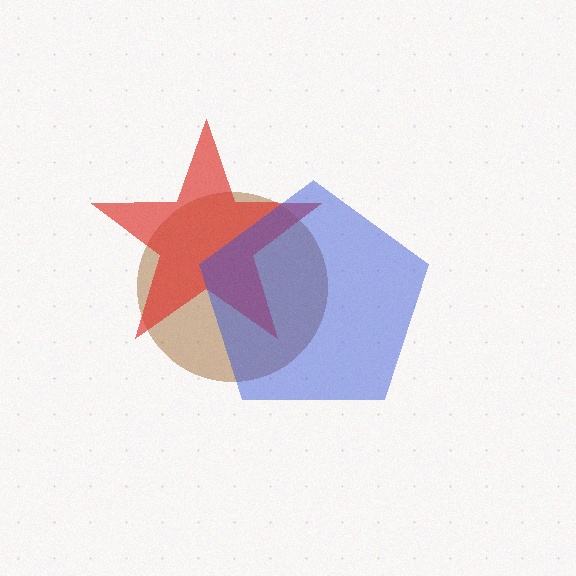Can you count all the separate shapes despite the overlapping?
Yes, there are 3 separate shapes.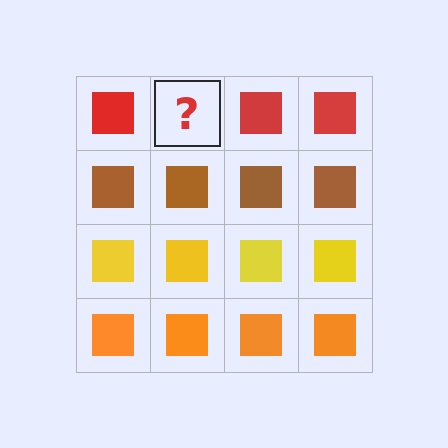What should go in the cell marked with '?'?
The missing cell should contain a red square.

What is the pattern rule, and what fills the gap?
The rule is that each row has a consistent color. The gap should be filled with a red square.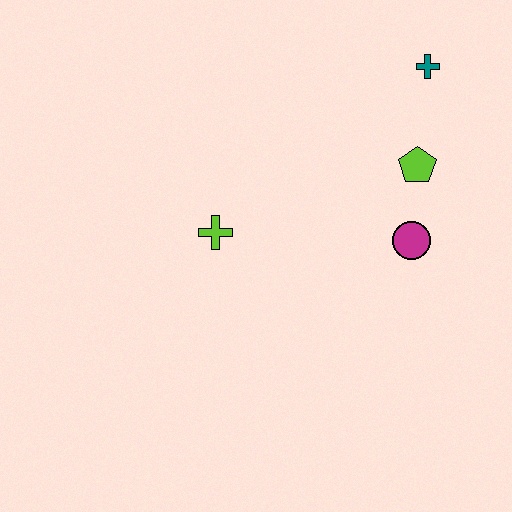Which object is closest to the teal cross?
The lime pentagon is closest to the teal cross.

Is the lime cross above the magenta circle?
Yes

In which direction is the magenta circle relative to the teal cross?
The magenta circle is below the teal cross.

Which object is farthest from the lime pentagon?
The lime cross is farthest from the lime pentagon.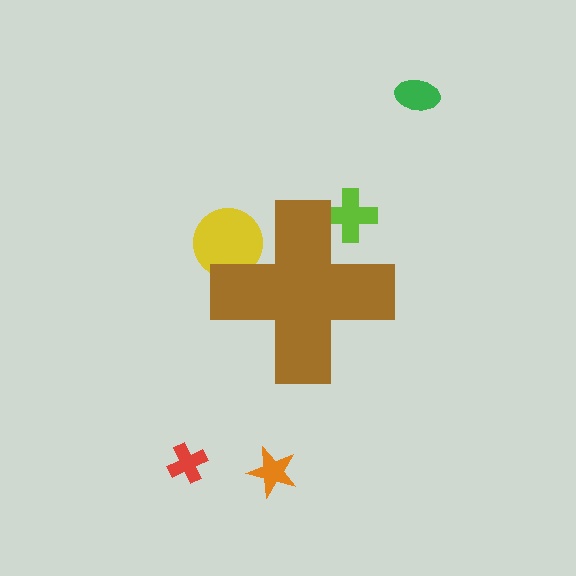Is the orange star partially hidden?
No, the orange star is fully visible.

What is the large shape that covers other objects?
A brown cross.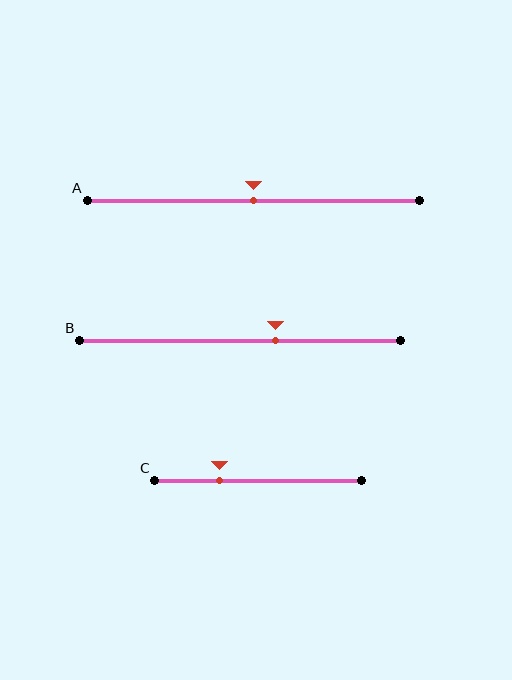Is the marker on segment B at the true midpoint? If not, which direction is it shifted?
No, the marker on segment B is shifted to the right by about 11% of the segment length.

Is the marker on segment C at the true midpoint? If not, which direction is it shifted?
No, the marker on segment C is shifted to the left by about 19% of the segment length.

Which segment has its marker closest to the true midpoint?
Segment A has its marker closest to the true midpoint.